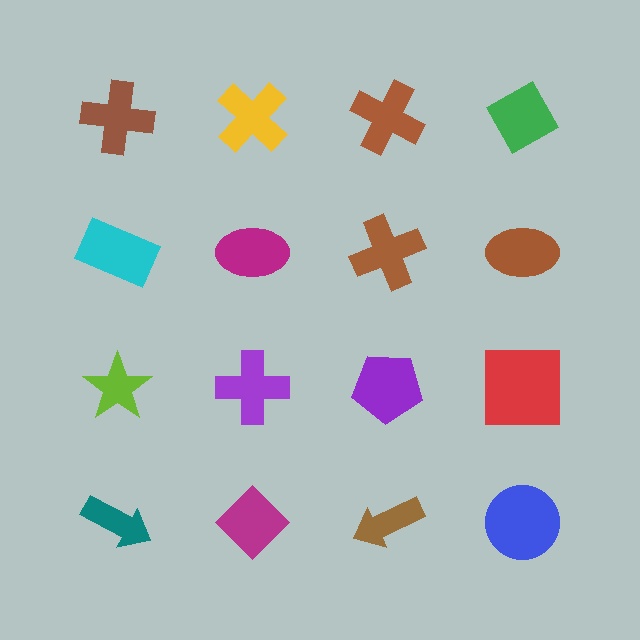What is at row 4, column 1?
A teal arrow.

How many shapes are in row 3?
4 shapes.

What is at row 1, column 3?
A brown cross.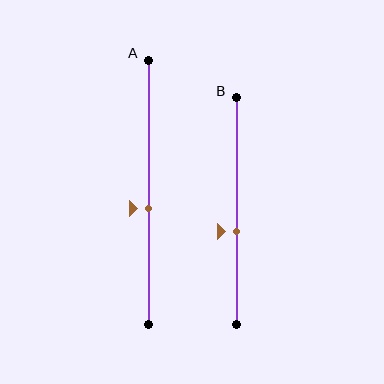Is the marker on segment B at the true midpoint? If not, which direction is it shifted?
No, the marker on segment B is shifted downward by about 9% of the segment length.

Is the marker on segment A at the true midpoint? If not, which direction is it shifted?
No, the marker on segment A is shifted downward by about 6% of the segment length.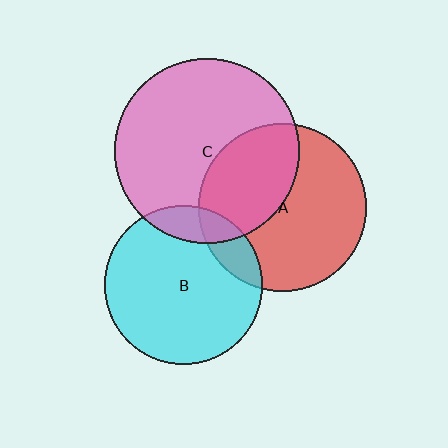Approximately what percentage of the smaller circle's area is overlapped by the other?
Approximately 15%.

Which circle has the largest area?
Circle C (pink).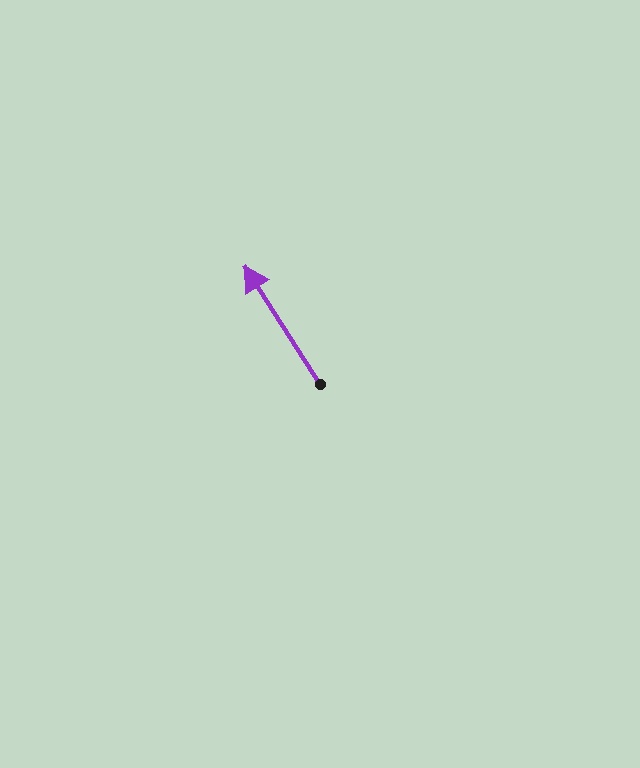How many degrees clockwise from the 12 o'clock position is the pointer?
Approximately 327 degrees.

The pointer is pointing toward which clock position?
Roughly 11 o'clock.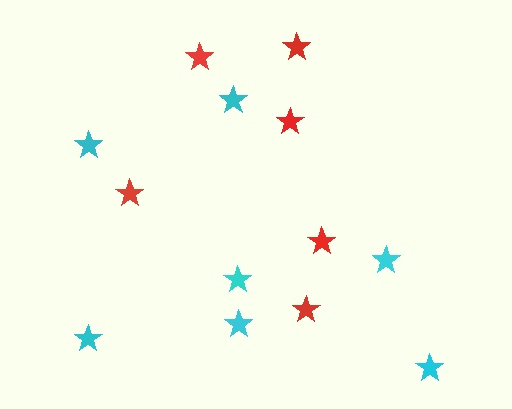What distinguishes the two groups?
There are 2 groups: one group of red stars (6) and one group of cyan stars (7).